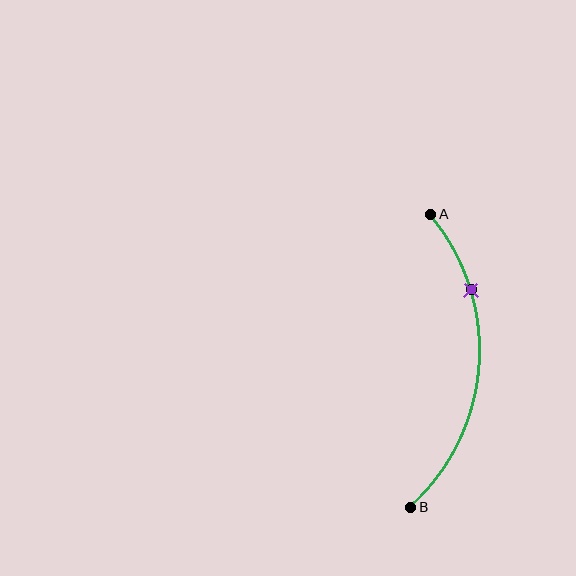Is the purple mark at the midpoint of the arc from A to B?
No. The purple mark lies on the arc but is closer to endpoint A. The arc midpoint would be at the point on the curve equidistant along the arc from both A and B.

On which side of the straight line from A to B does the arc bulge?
The arc bulges to the right of the straight line connecting A and B.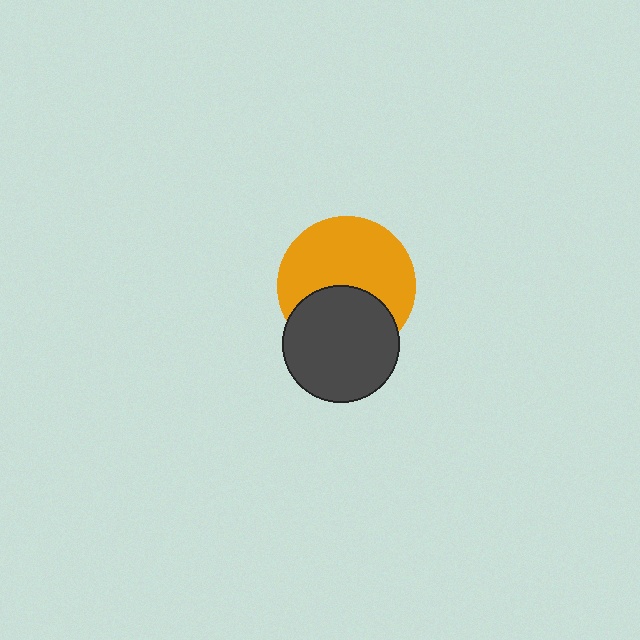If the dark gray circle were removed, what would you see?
You would see the complete orange circle.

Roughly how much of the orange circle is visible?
About half of it is visible (roughly 63%).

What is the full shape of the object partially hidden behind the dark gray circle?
The partially hidden object is an orange circle.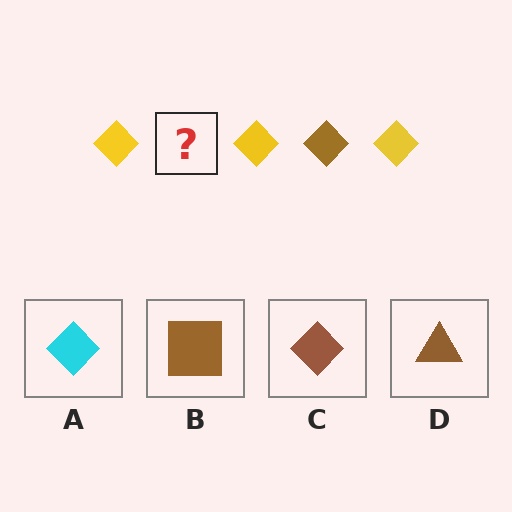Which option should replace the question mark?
Option C.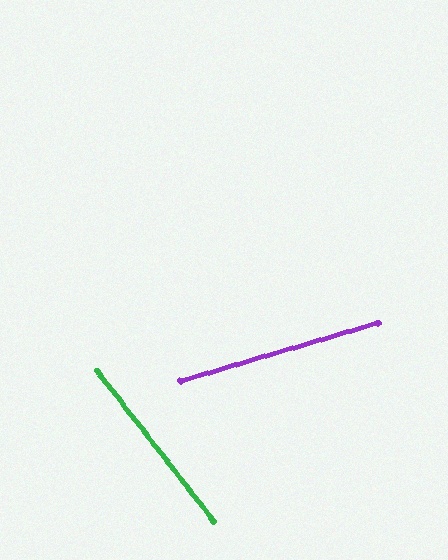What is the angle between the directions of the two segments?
Approximately 69 degrees.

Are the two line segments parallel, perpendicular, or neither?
Neither parallel nor perpendicular — they differ by about 69°.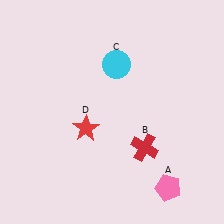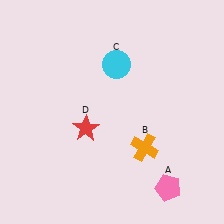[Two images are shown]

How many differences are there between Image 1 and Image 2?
There is 1 difference between the two images.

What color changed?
The cross (B) changed from red in Image 1 to orange in Image 2.